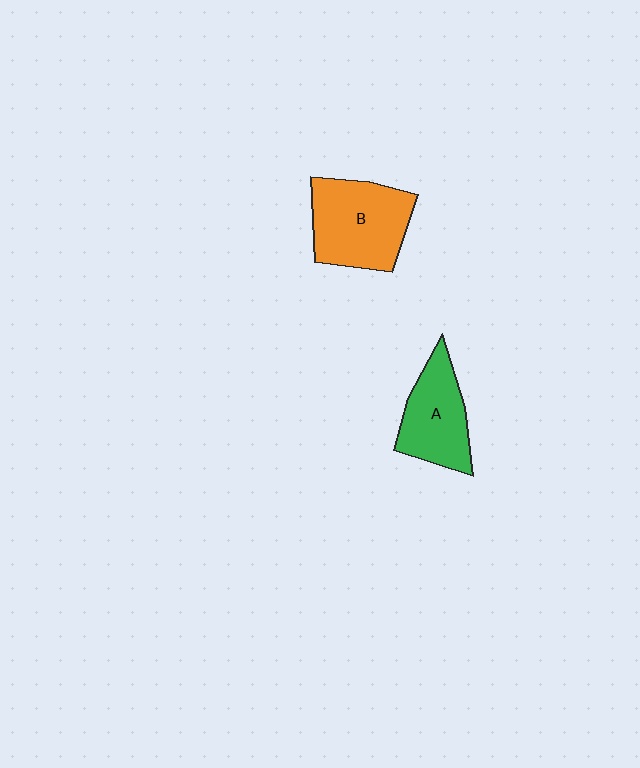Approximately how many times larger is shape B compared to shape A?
Approximately 1.3 times.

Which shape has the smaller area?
Shape A (green).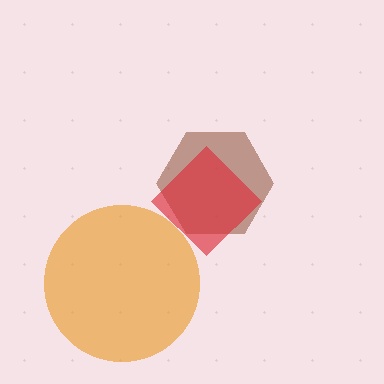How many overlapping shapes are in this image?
There are 3 overlapping shapes in the image.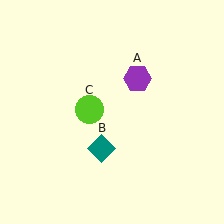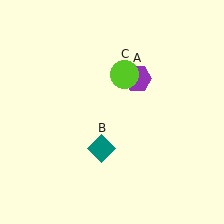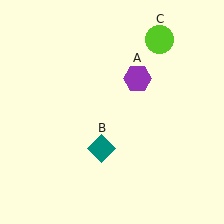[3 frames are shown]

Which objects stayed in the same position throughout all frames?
Purple hexagon (object A) and teal diamond (object B) remained stationary.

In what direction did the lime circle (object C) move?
The lime circle (object C) moved up and to the right.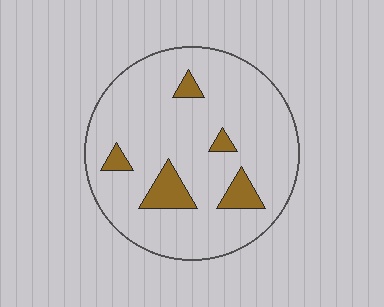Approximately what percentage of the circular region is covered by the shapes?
Approximately 10%.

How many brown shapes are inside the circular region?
5.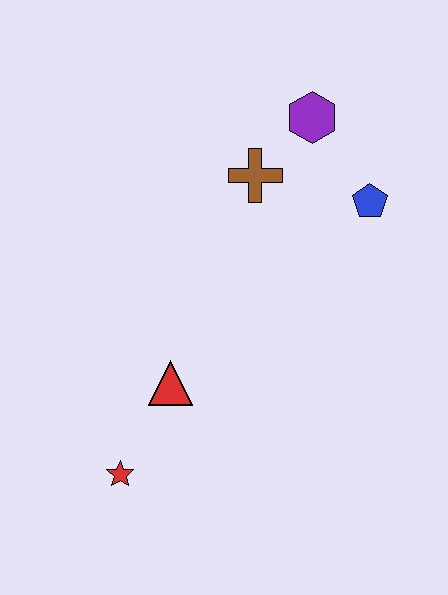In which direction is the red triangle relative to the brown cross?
The red triangle is below the brown cross.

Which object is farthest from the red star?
The purple hexagon is farthest from the red star.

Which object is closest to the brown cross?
The purple hexagon is closest to the brown cross.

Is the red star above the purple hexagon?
No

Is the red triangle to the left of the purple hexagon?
Yes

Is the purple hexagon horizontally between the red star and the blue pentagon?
Yes